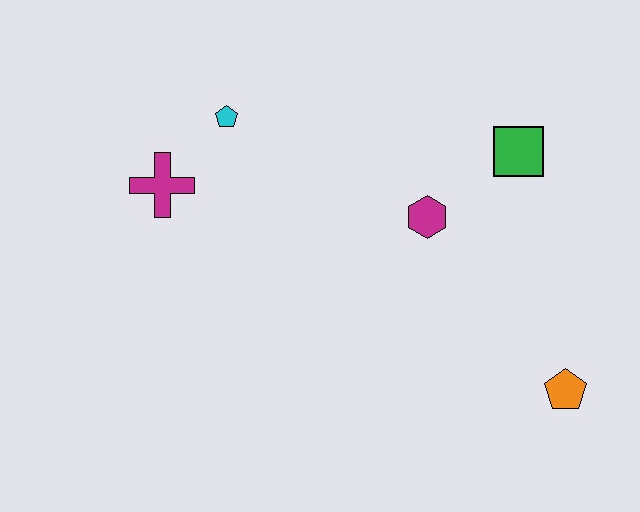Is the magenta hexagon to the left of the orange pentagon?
Yes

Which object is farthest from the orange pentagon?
The magenta cross is farthest from the orange pentagon.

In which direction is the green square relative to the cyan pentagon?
The green square is to the right of the cyan pentagon.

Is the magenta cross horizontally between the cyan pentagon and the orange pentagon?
No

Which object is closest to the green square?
The magenta hexagon is closest to the green square.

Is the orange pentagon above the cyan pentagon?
No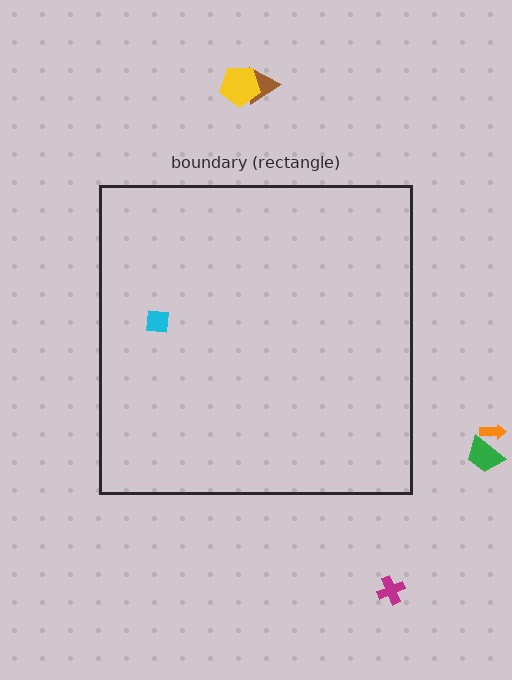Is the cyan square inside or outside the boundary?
Inside.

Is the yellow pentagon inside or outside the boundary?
Outside.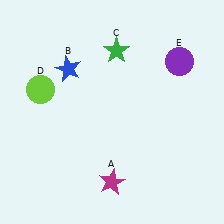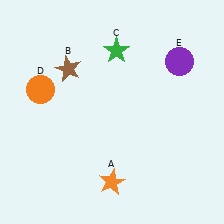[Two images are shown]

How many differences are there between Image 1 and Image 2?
There are 3 differences between the two images.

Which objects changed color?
A changed from magenta to orange. B changed from blue to brown. D changed from lime to orange.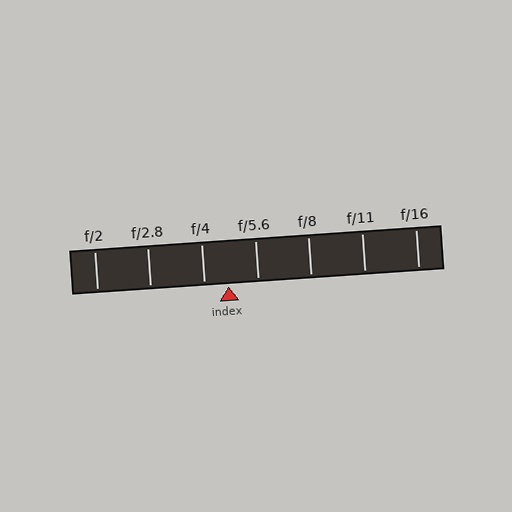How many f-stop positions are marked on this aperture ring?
There are 7 f-stop positions marked.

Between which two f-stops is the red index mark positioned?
The index mark is between f/4 and f/5.6.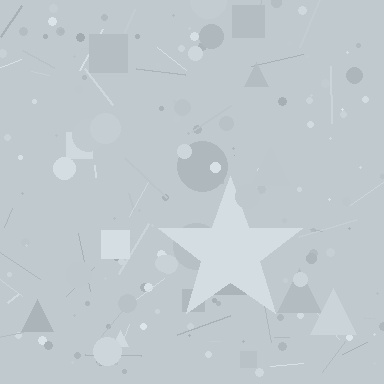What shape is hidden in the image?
A star is hidden in the image.